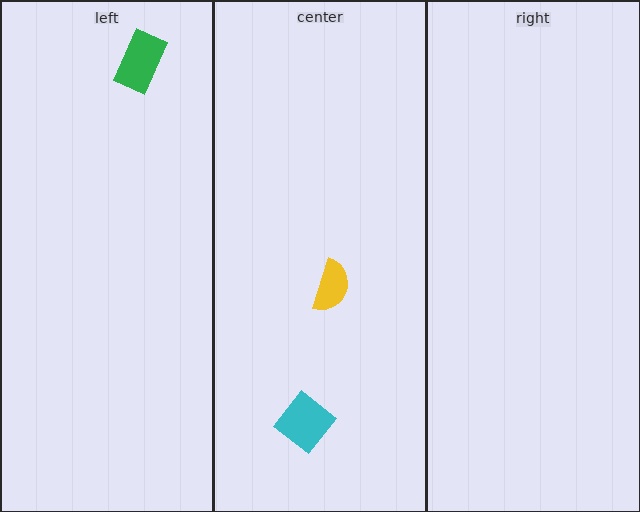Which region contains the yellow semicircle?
The center region.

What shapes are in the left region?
The green rectangle.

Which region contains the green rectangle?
The left region.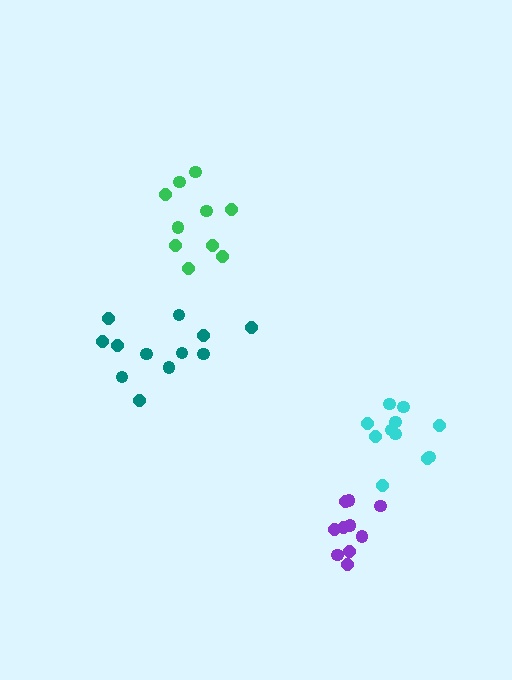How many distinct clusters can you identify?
There are 4 distinct clusters.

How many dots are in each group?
Group 1: 12 dots, Group 2: 11 dots, Group 3: 10 dots, Group 4: 10 dots (43 total).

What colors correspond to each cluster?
The clusters are colored: teal, cyan, purple, green.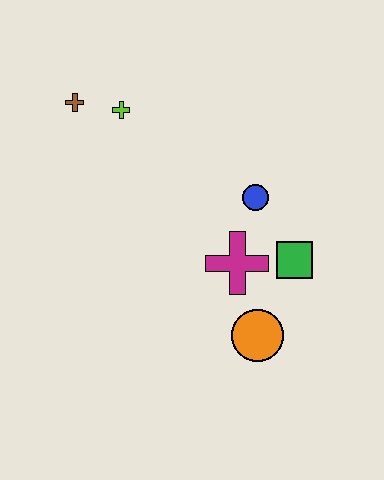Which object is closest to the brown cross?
The lime cross is closest to the brown cross.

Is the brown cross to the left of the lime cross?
Yes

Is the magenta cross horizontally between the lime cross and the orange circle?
Yes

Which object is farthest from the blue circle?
The brown cross is farthest from the blue circle.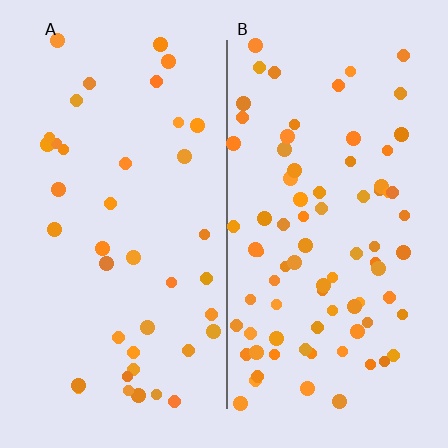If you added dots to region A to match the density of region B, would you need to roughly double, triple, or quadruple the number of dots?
Approximately double.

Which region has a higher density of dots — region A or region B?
B (the right).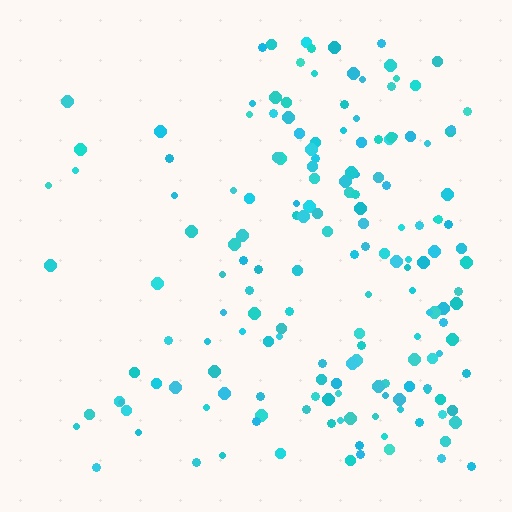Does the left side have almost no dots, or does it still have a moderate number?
Still a moderate number, just noticeably fewer than the right.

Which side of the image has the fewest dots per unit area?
The left.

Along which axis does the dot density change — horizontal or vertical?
Horizontal.